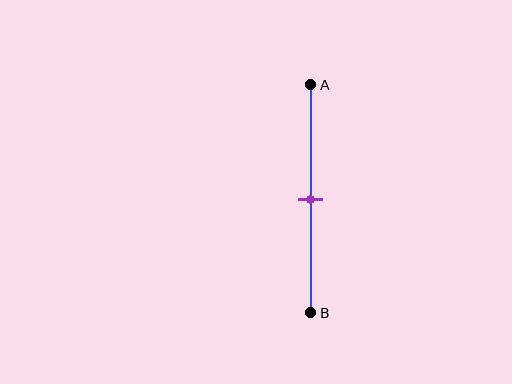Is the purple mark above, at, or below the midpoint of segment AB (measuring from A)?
The purple mark is approximately at the midpoint of segment AB.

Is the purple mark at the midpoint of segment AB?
Yes, the mark is approximately at the midpoint.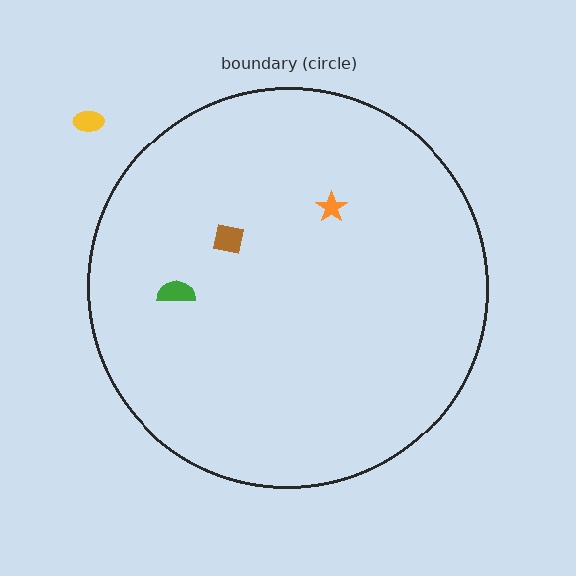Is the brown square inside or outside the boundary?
Inside.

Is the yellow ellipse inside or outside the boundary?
Outside.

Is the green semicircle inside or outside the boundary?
Inside.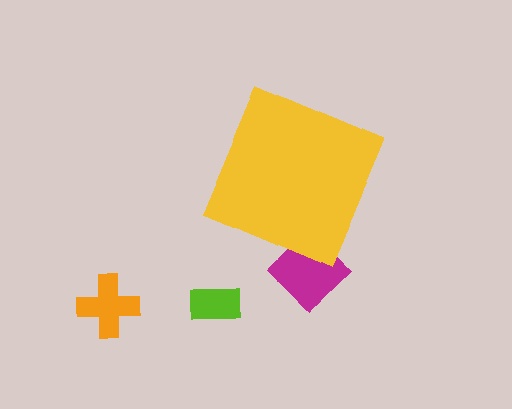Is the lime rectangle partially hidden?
No, the lime rectangle is fully visible.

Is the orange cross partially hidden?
No, the orange cross is fully visible.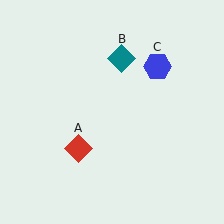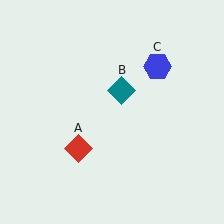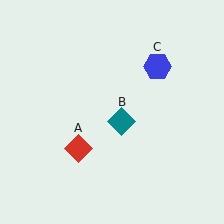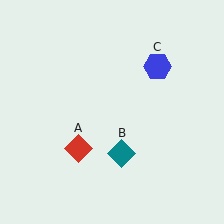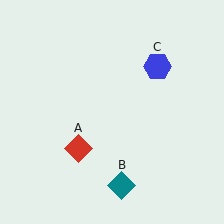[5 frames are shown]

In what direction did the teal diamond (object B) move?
The teal diamond (object B) moved down.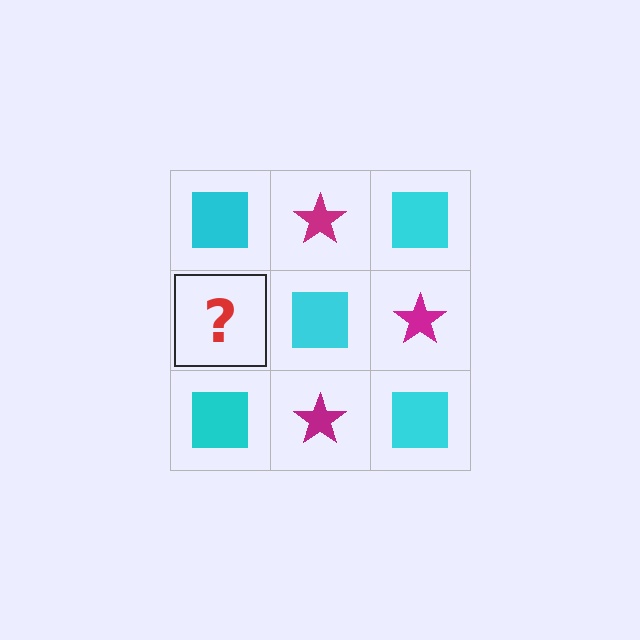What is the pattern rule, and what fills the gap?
The rule is that it alternates cyan square and magenta star in a checkerboard pattern. The gap should be filled with a magenta star.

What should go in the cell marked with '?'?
The missing cell should contain a magenta star.